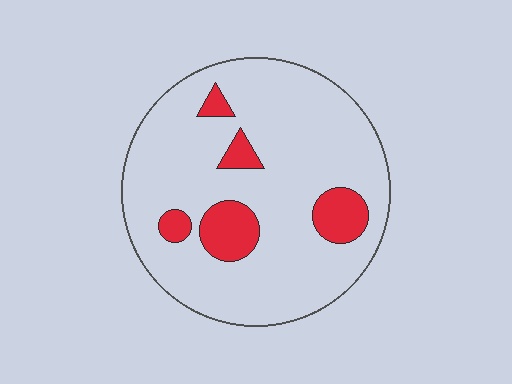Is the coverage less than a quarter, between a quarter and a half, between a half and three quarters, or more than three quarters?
Less than a quarter.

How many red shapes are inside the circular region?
5.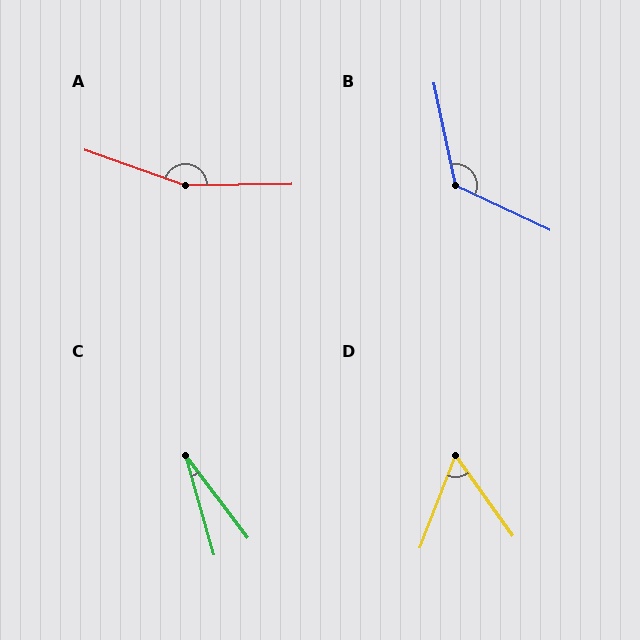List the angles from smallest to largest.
C (21°), D (56°), B (127°), A (160°).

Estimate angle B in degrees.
Approximately 127 degrees.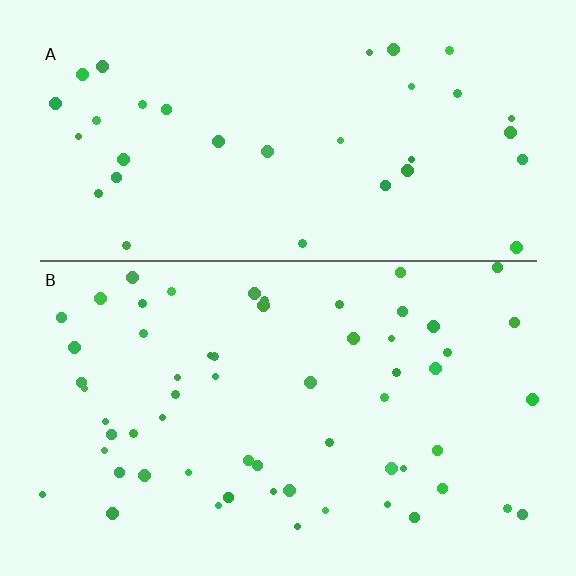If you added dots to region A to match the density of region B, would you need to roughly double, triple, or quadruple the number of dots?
Approximately double.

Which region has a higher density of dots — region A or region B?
B (the bottom).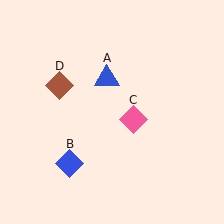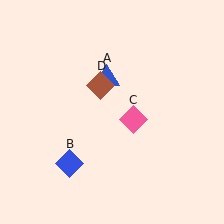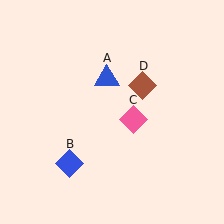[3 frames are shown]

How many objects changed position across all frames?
1 object changed position: brown diamond (object D).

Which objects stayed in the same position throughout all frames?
Blue triangle (object A) and blue diamond (object B) and pink diamond (object C) remained stationary.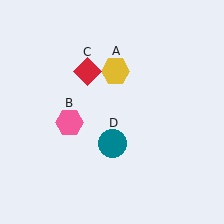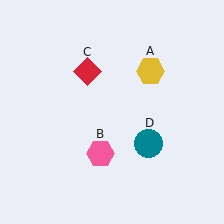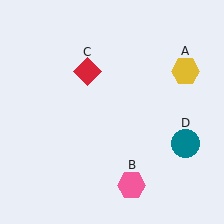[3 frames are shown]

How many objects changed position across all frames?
3 objects changed position: yellow hexagon (object A), pink hexagon (object B), teal circle (object D).